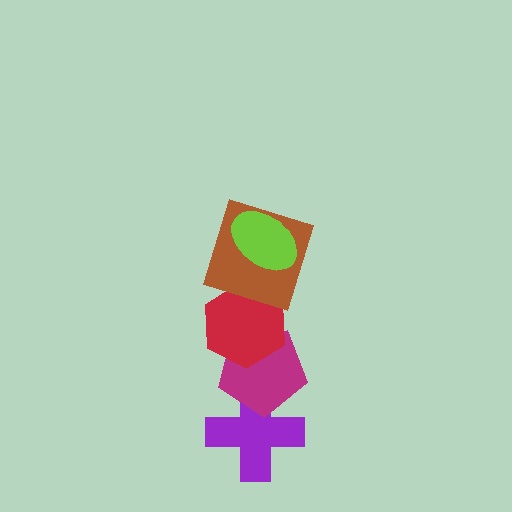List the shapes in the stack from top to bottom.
From top to bottom: the lime ellipse, the brown square, the red hexagon, the magenta pentagon, the purple cross.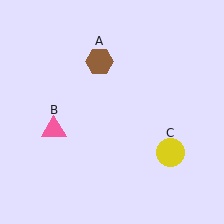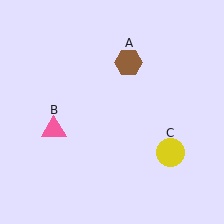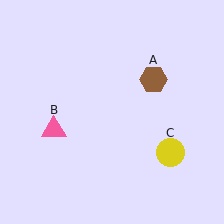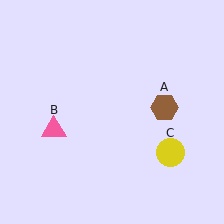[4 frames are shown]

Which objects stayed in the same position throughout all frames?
Pink triangle (object B) and yellow circle (object C) remained stationary.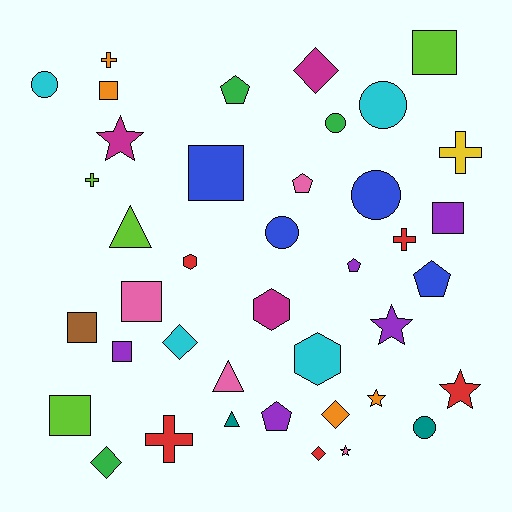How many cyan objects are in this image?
There are 4 cyan objects.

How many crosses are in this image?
There are 5 crosses.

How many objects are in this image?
There are 40 objects.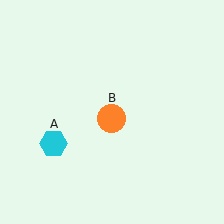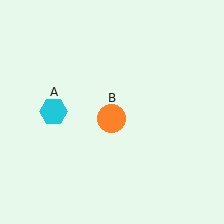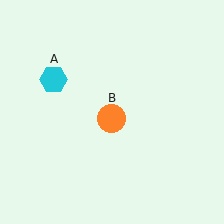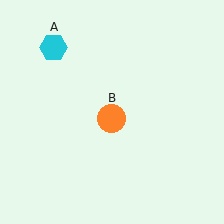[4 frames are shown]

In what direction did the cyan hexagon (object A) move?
The cyan hexagon (object A) moved up.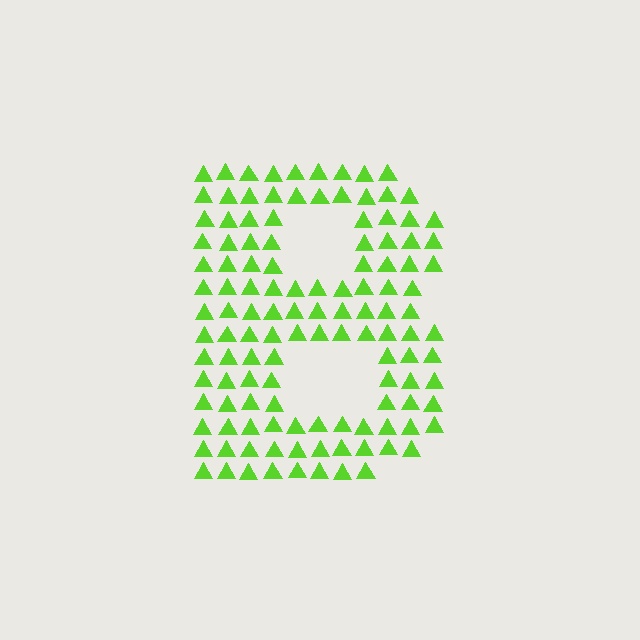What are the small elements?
The small elements are triangles.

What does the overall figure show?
The overall figure shows the letter B.